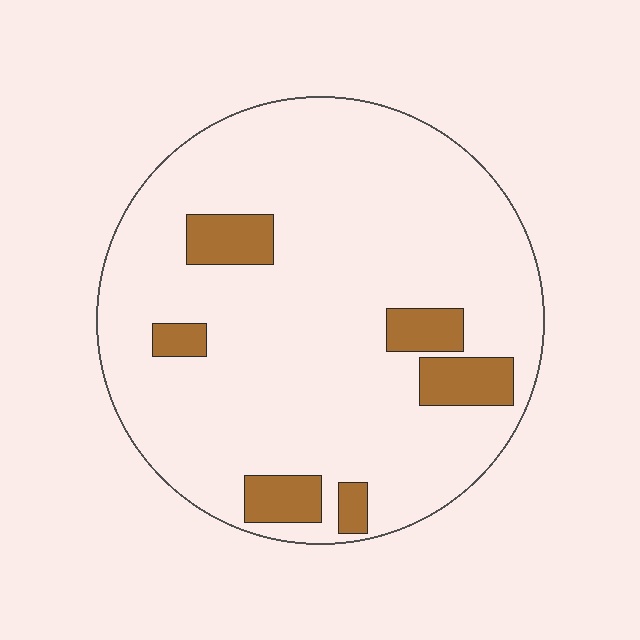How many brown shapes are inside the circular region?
6.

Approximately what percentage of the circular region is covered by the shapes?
Approximately 10%.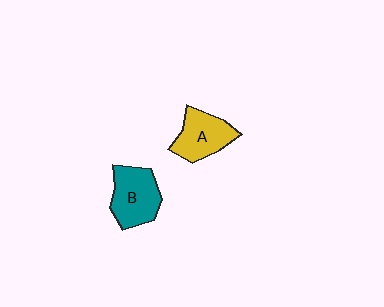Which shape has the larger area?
Shape B (teal).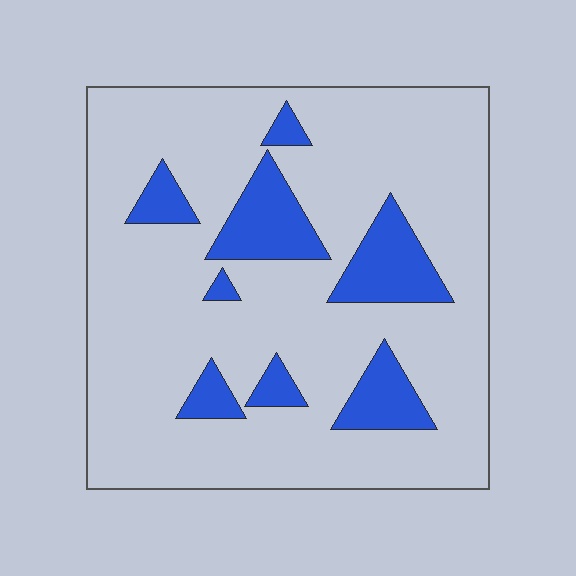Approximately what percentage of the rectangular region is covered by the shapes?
Approximately 15%.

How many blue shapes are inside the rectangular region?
8.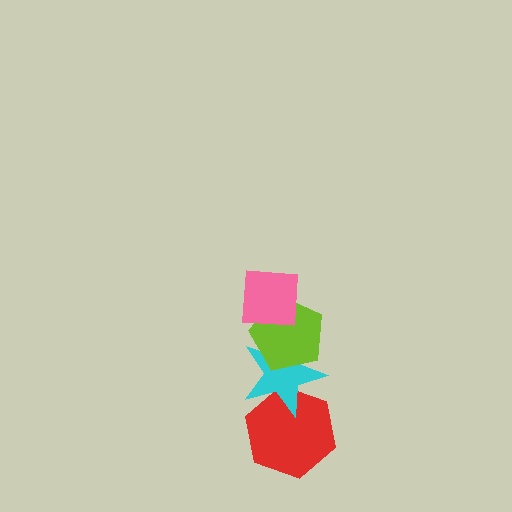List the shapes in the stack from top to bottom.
From top to bottom: the pink square, the lime pentagon, the cyan star, the red hexagon.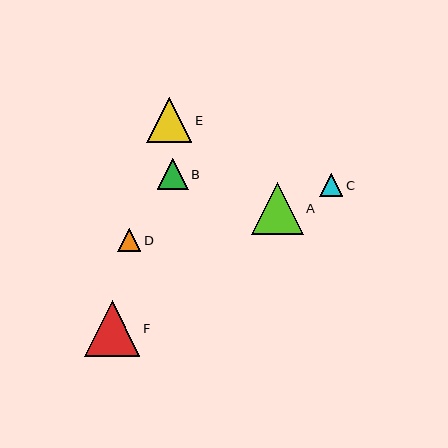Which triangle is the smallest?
Triangle C is the smallest with a size of approximately 23 pixels.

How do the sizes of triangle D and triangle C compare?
Triangle D and triangle C are approximately the same size.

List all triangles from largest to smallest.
From largest to smallest: F, A, E, B, D, C.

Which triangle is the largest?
Triangle F is the largest with a size of approximately 55 pixels.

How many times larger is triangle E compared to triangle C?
Triangle E is approximately 2.0 times the size of triangle C.